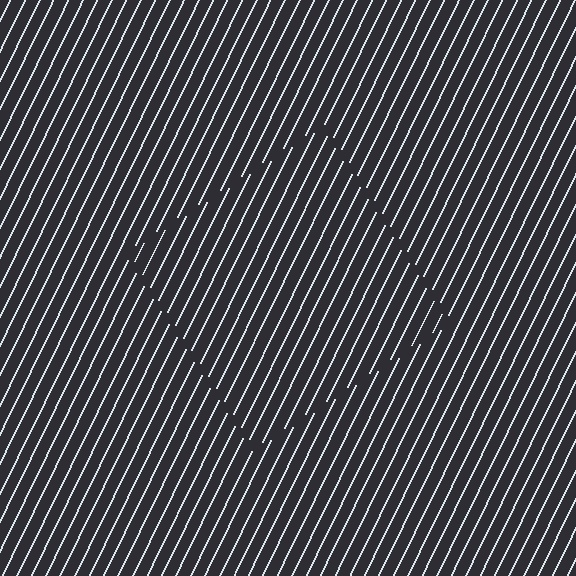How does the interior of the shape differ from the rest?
The interior of the shape contains the same grating, shifted by half a period — the contour is defined by the phase discontinuity where line-ends from the inner and outer gratings abut.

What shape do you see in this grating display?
An illusory square. The interior of the shape contains the same grating, shifted by half a period — the contour is defined by the phase discontinuity where line-ends from the inner and outer gratings abut.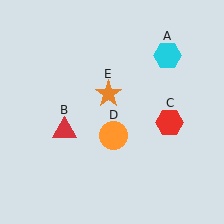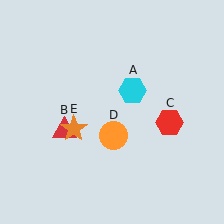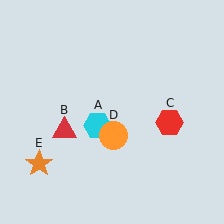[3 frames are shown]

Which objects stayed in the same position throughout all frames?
Red triangle (object B) and red hexagon (object C) and orange circle (object D) remained stationary.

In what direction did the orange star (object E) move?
The orange star (object E) moved down and to the left.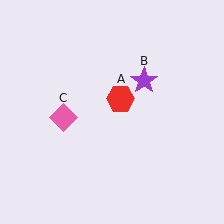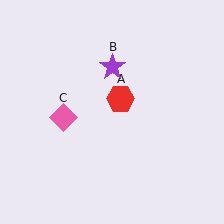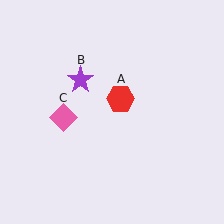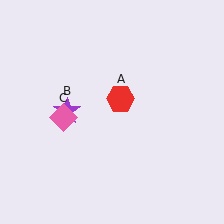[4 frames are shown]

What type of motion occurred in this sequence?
The purple star (object B) rotated counterclockwise around the center of the scene.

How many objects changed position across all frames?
1 object changed position: purple star (object B).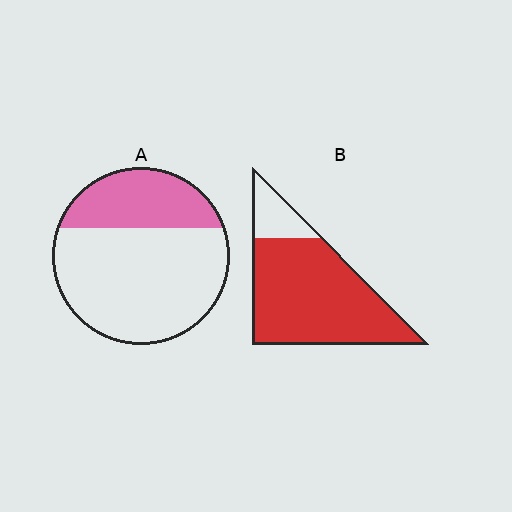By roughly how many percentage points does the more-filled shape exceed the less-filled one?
By roughly 55 percentage points (B over A).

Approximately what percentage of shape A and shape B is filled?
A is approximately 30% and B is approximately 85%.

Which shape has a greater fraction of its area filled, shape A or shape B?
Shape B.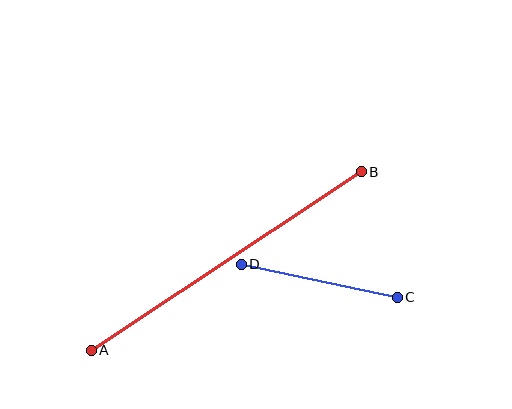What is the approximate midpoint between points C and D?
The midpoint is at approximately (319, 281) pixels.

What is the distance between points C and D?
The distance is approximately 160 pixels.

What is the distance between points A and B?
The distance is approximately 324 pixels.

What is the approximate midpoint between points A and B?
The midpoint is at approximately (226, 261) pixels.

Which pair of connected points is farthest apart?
Points A and B are farthest apart.